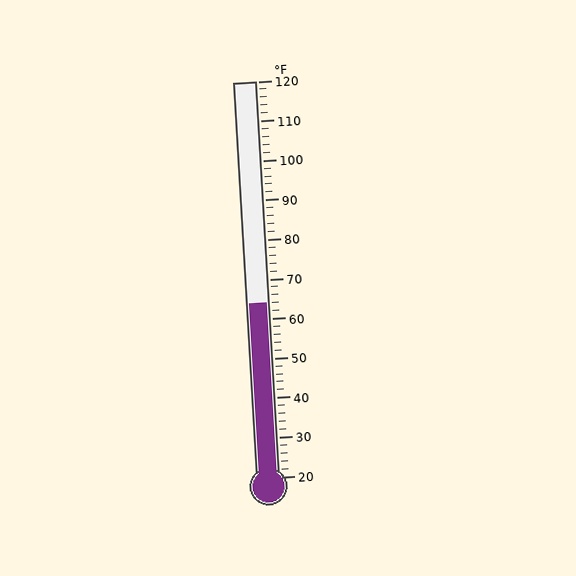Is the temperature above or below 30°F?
The temperature is above 30°F.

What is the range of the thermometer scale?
The thermometer scale ranges from 20°F to 120°F.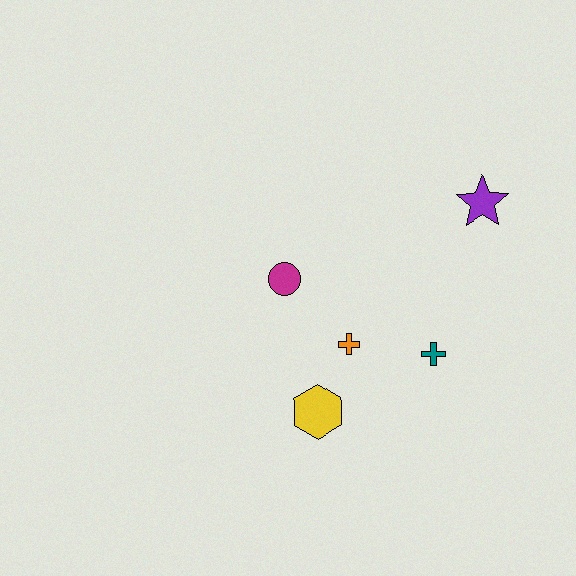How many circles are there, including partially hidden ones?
There is 1 circle.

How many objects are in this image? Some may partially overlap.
There are 5 objects.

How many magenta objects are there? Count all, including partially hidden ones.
There is 1 magenta object.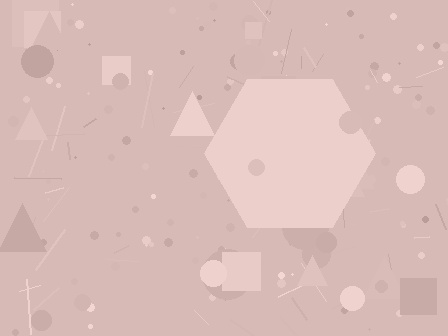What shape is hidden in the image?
A hexagon is hidden in the image.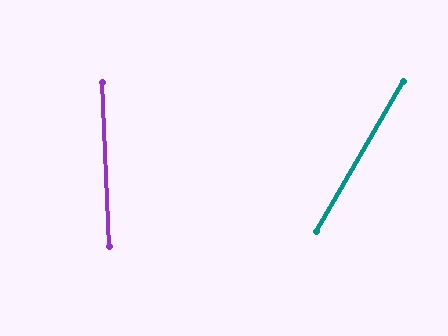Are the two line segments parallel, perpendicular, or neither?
Neither parallel nor perpendicular — they differ by about 32°.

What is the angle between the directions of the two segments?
Approximately 32 degrees.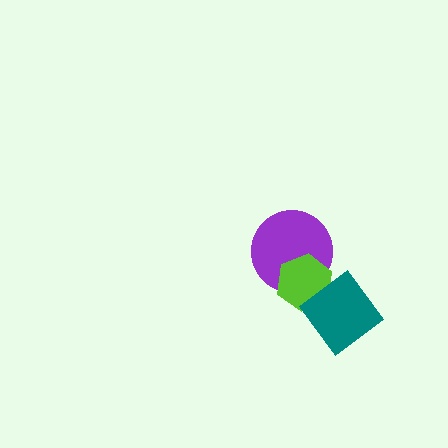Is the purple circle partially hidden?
Yes, it is partially covered by another shape.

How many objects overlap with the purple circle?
1 object overlaps with the purple circle.